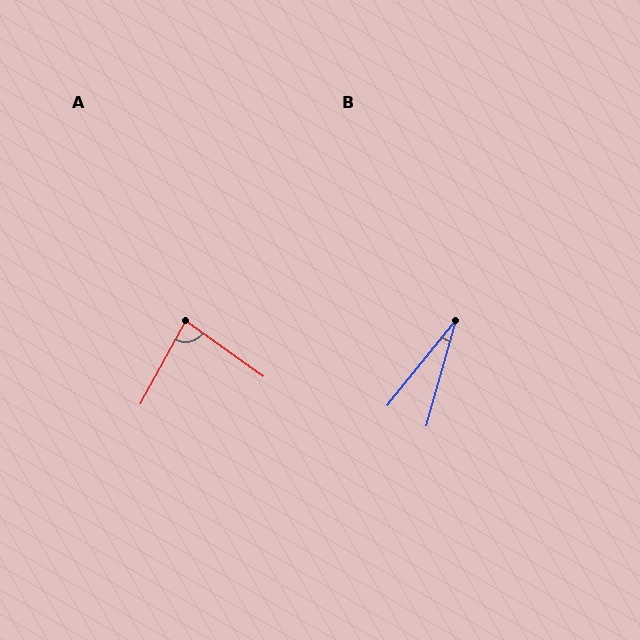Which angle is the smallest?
B, at approximately 23 degrees.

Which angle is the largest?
A, at approximately 83 degrees.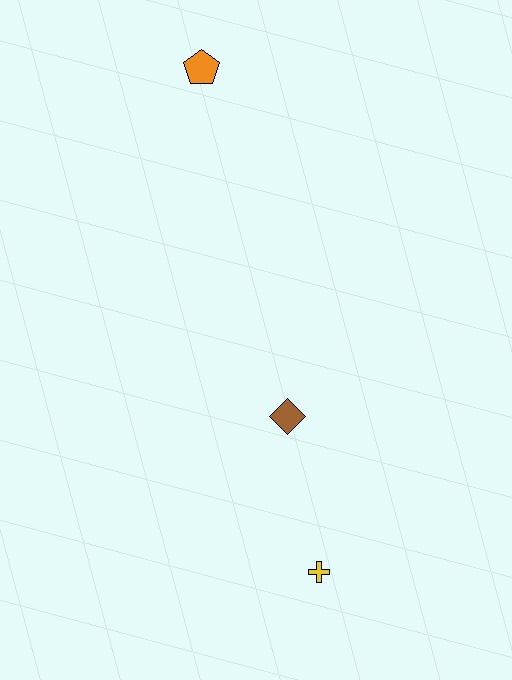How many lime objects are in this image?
There are no lime objects.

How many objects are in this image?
There are 3 objects.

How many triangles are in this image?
There are no triangles.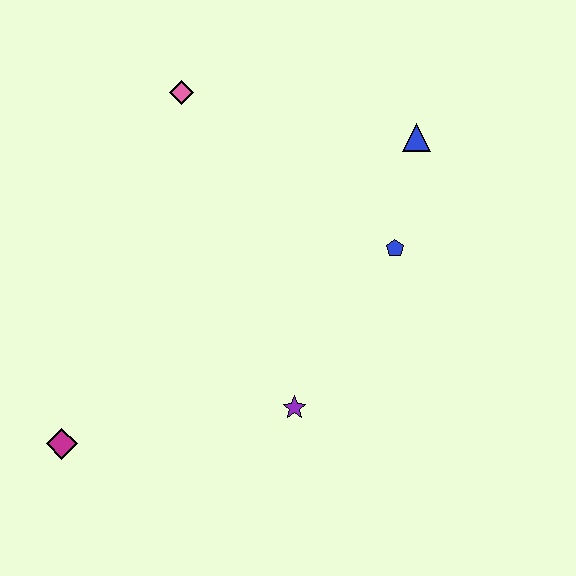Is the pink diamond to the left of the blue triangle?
Yes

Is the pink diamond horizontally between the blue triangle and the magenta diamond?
Yes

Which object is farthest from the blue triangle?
The magenta diamond is farthest from the blue triangle.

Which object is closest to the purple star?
The blue pentagon is closest to the purple star.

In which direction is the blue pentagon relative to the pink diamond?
The blue pentagon is to the right of the pink diamond.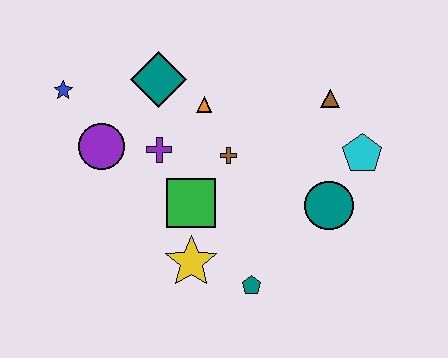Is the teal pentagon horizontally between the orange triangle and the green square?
No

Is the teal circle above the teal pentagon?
Yes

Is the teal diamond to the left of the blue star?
No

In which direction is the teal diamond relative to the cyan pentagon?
The teal diamond is to the left of the cyan pentagon.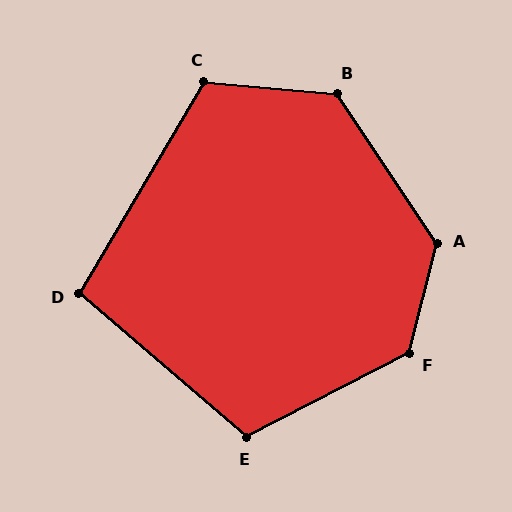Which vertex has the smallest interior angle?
D, at approximately 100 degrees.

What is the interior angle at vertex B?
Approximately 129 degrees (obtuse).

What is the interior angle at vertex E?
Approximately 112 degrees (obtuse).